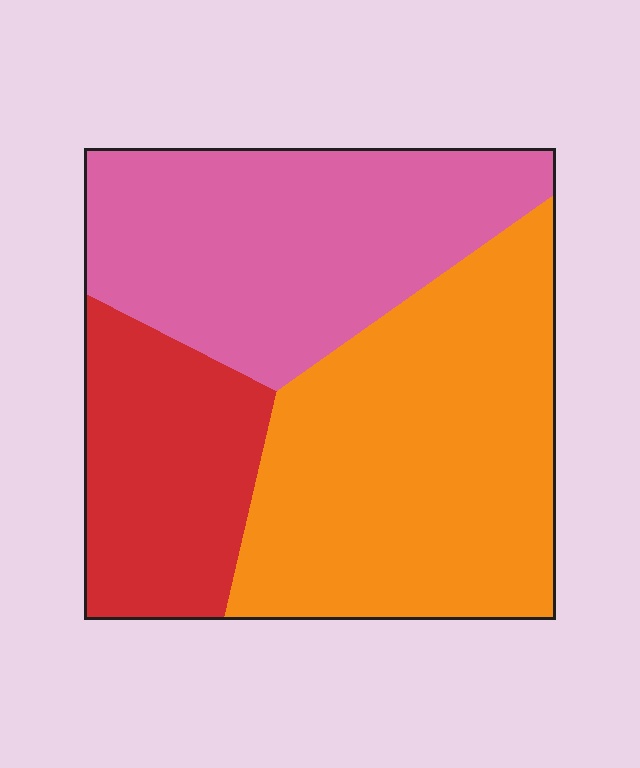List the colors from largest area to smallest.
From largest to smallest: orange, pink, red.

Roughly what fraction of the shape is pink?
Pink takes up about one third (1/3) of the shape.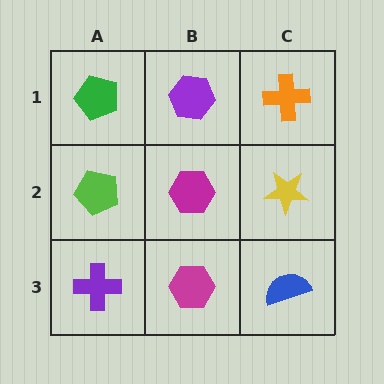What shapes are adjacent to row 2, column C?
An orange cross (row 1, column C), a blue semicircle (row 3, column C), a magenta hexagon (row 2, column B).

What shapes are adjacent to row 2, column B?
A purple hexagon (row 1, column B), a magenta hexagon (row 3, column B), a lime pentagon (row 2, column A), a yellow star (row 2, column C).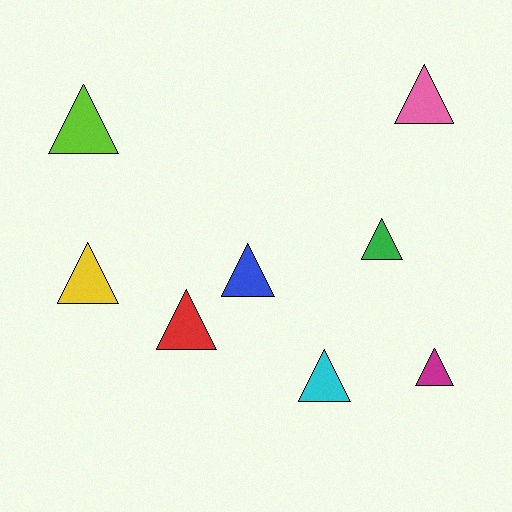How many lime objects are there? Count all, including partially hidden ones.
There is 1 lime object.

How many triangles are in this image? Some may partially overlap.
There are 8 triangles.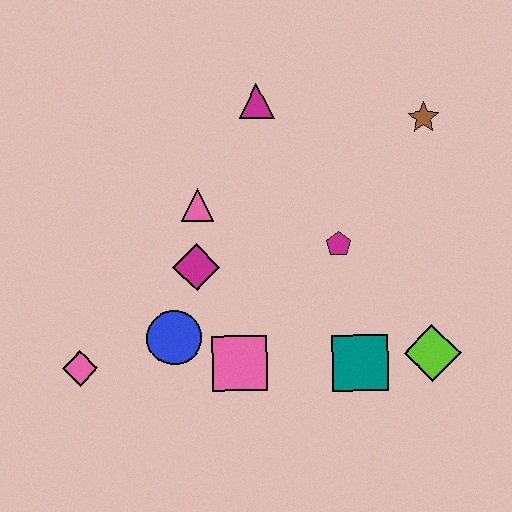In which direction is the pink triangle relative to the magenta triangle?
The pink triangle is below the magenta triangle.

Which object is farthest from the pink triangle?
The lime diamond is farthest from the pink triangle.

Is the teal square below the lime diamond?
Yes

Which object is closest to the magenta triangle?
The pink triangle is closest to the magenta triangle.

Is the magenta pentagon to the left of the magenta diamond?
No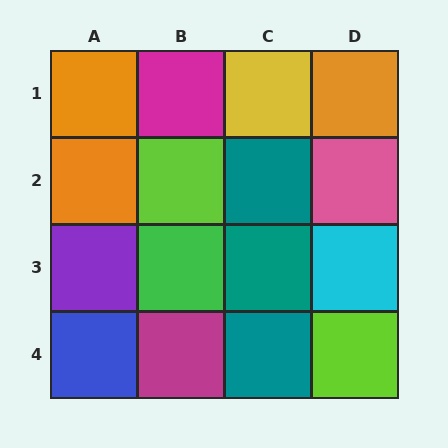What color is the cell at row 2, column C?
Teal.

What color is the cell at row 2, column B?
Lime.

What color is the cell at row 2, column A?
Orange.